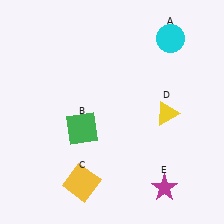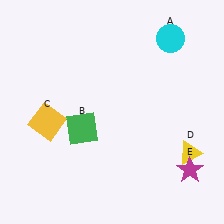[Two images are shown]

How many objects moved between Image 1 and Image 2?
3 objects moved between the two images.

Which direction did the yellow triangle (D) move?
The yellow triangle (D) moved down.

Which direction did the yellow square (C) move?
The yellow square (C) moved up.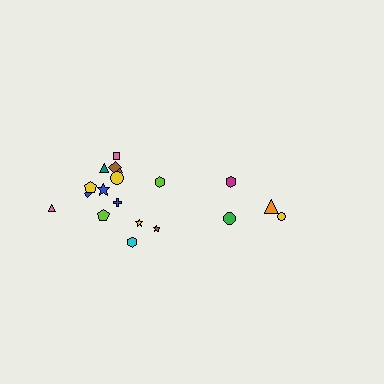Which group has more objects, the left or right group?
The left group.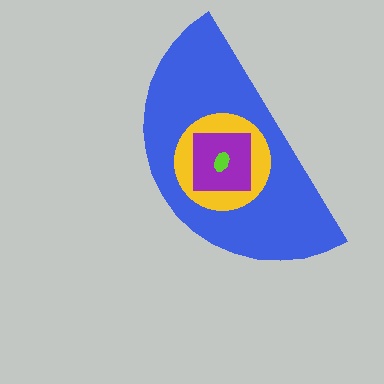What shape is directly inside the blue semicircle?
The yellow circle.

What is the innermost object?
The lime ellipse.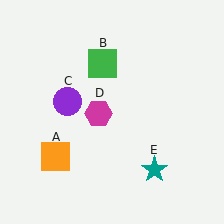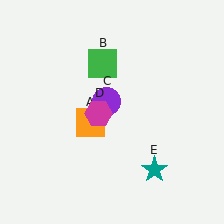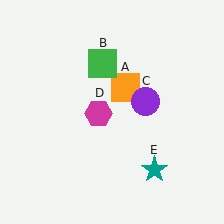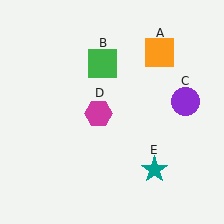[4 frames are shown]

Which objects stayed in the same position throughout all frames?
Green square (object B) and magenta hexagon (object D) and teal star (object E) remained stationary.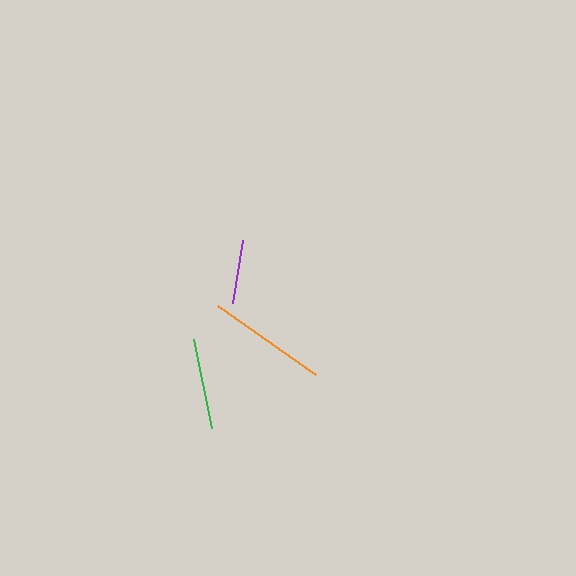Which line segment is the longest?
The orange line is the longest at approximately 120 pixels.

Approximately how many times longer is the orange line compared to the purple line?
The orange line is approximately 1.9 times the length of the purple line.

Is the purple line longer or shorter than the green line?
The green line is longer than the purple line.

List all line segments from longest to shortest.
From longest to shortest: orange, green, purple.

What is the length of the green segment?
The green segment is approximately 91 pixels long.